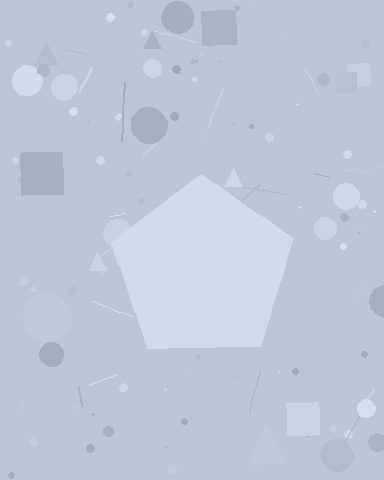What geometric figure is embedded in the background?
A pentagon is embedded in the background.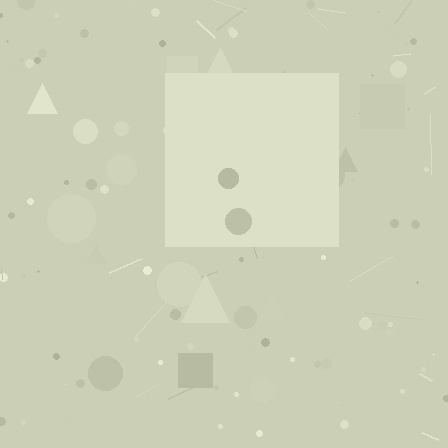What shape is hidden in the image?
A square is hidden in the image.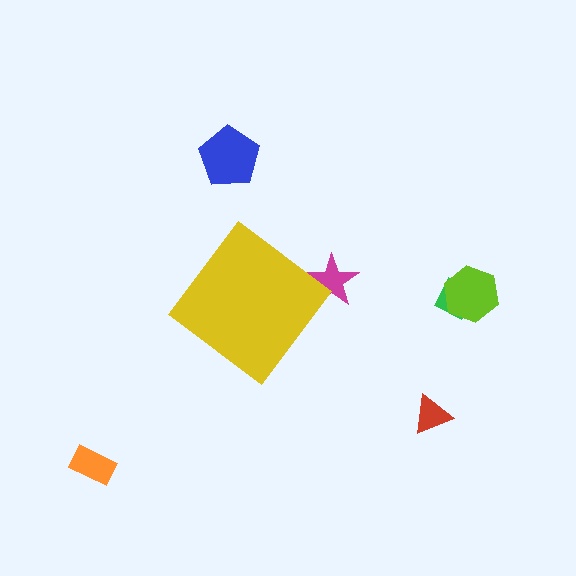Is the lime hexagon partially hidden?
No, the lime hexagon is fully visible.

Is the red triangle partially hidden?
No, the red triangle is fully visible.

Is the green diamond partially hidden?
No, the green diamond is fully visible.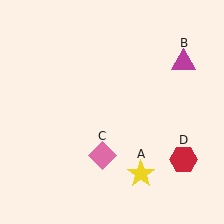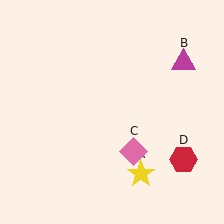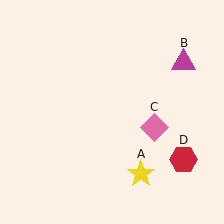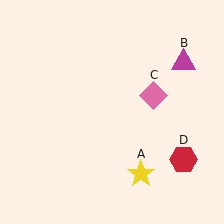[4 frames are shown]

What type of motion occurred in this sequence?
The pink diamond (object C) rotated counterclockwise around the center of the scene.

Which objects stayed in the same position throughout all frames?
Yellow star (object A) and magenta triangle (object B) and red hexagon (object D) remained stationary.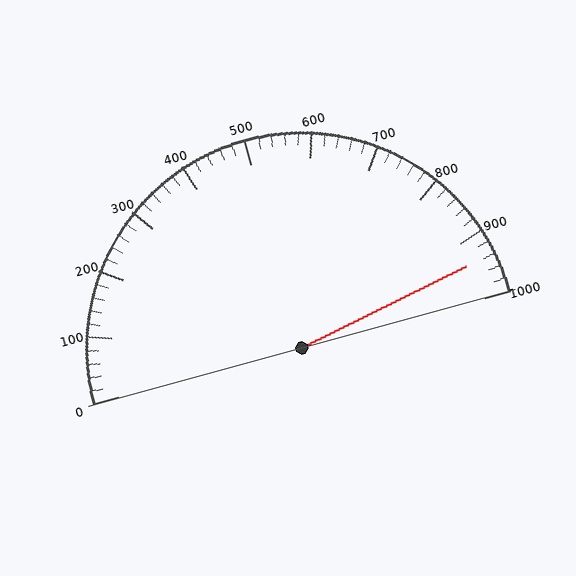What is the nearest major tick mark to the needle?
The nearest major tick mark is 900.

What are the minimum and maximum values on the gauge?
The gauge ranges from 0 to 1000.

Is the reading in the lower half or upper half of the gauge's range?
The reading is in the upper half of the range (0 to 1000).